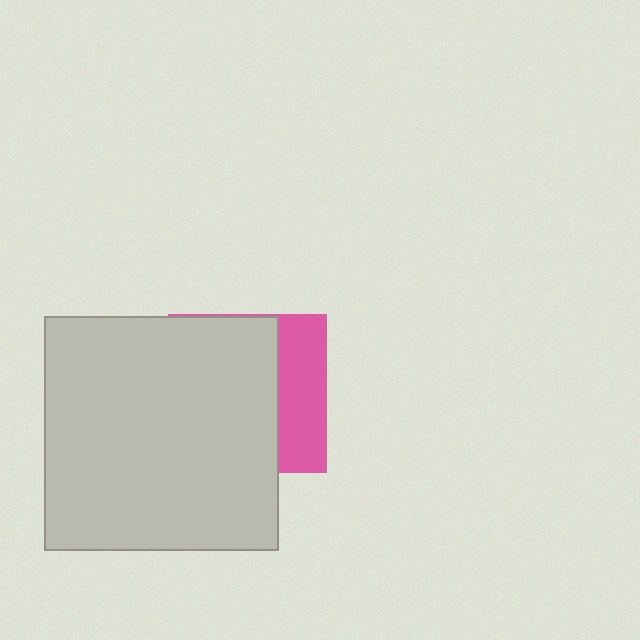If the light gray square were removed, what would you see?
You would see the complete pink square.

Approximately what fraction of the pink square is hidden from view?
Roughly 69% of the pink square is hidden behind the light gray square.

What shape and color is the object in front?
The object in front is a light gray square.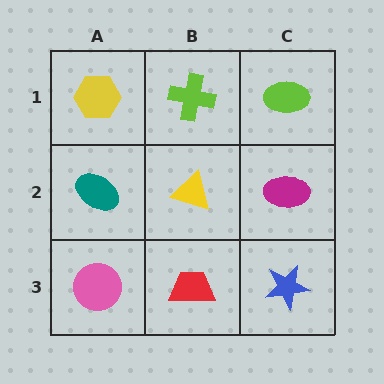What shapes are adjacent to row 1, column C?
A magenta ellipse (row 2, column C), a lime cross (row 1, column B).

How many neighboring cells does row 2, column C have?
3.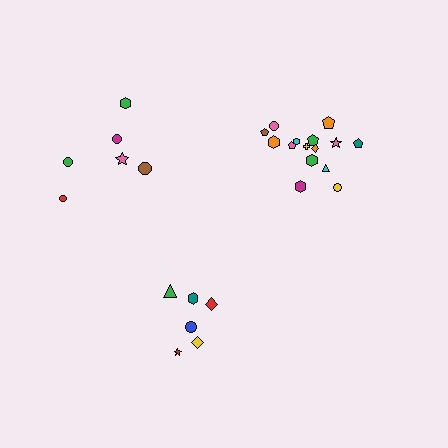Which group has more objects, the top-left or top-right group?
The top-right group.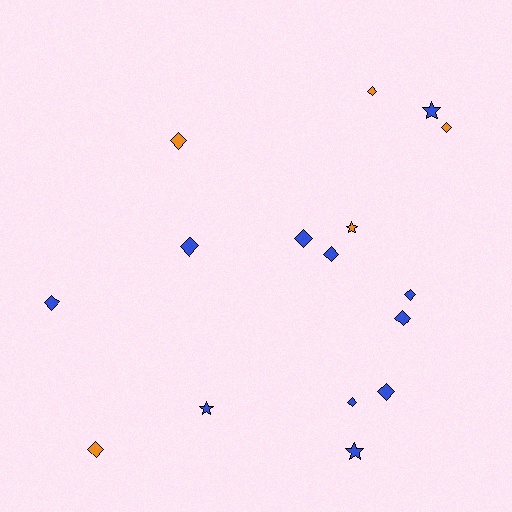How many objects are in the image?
There are 16 objects.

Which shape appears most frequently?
Diamond, with 12 objects.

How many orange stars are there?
There is 1 orange star.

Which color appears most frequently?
Blue, with 11 objects.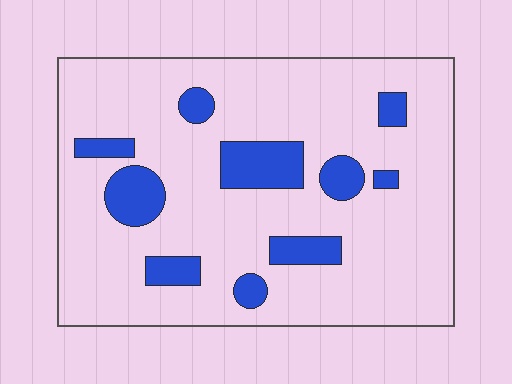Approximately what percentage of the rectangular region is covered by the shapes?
Approximately 15%.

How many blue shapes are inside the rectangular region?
10.